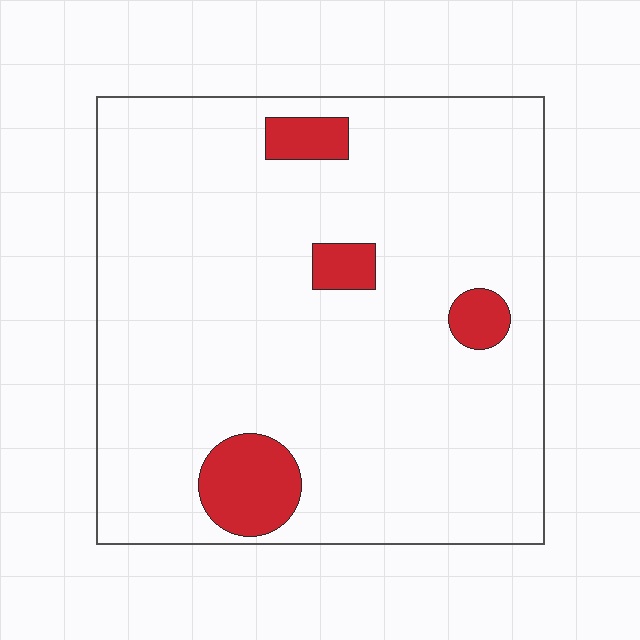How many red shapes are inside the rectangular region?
4.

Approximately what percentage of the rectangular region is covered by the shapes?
Approximately 10%.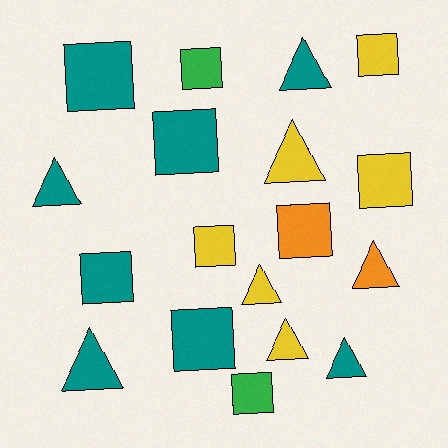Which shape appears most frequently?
Square, with 10 objects.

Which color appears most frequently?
Teal, with 8 objects.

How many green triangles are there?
There are no green triangles.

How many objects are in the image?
There are 18 objects.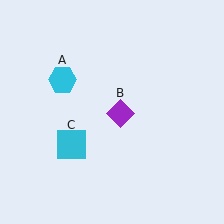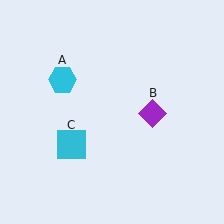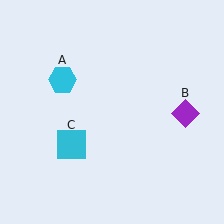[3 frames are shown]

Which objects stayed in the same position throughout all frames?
Cyan hexagon (object A) and cyan square (object C) remained stationary.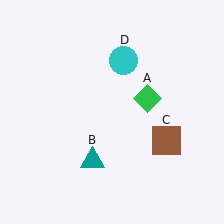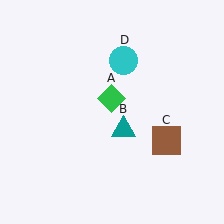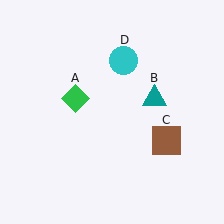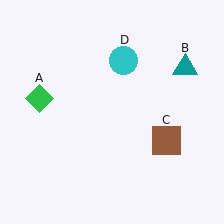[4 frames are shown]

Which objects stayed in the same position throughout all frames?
Brown square (object C) and cyan circle (object D) remained stationary.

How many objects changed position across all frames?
2 objects changed position: green diamond (object A), teal triangle (object B).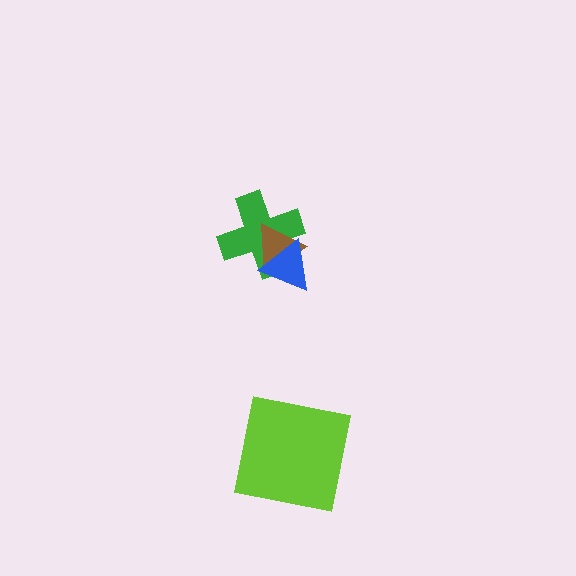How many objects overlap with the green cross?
2 objects overlap with the green cross.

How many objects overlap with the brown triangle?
2 objects overlap with the brown triangle.